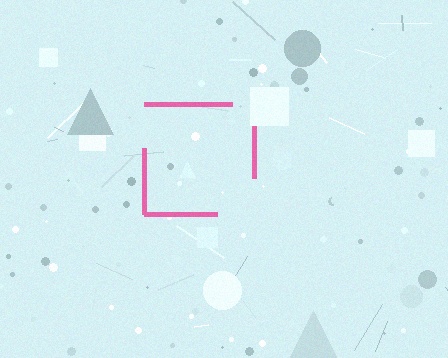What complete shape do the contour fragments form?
The contour fragments form a square.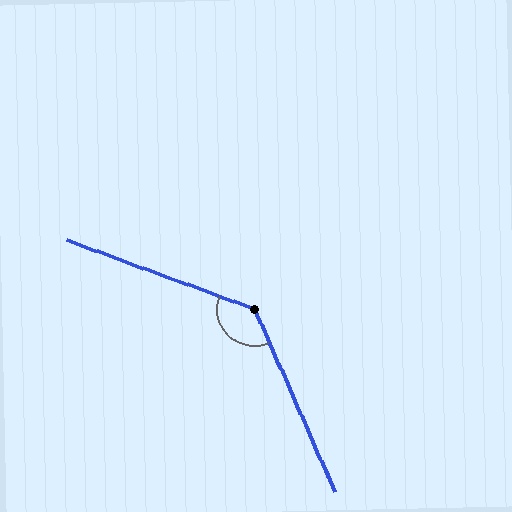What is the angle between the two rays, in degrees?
Approximately 134 degrees.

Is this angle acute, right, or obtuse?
It is obtuse.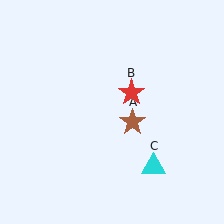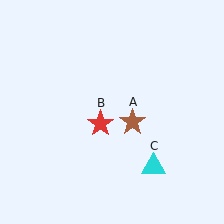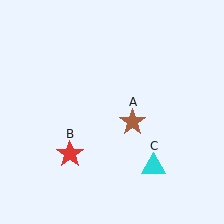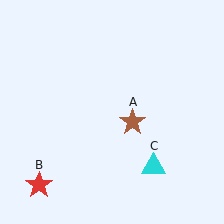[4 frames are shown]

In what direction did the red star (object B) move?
The red star (object B) moved down and to the left.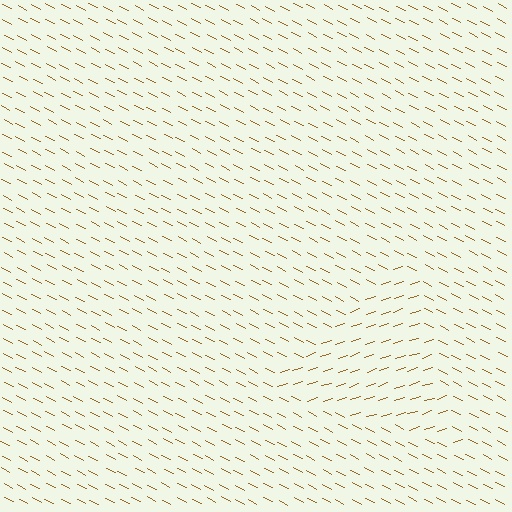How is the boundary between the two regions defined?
The boundary is defined purely by a change in line orientation (approximately 45 degrees difference). All lines are the same color and thickness.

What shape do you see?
I see a triangle.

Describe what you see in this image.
The image is filled with small brown line segments. A triangle region in the image has lines oriented differently from the surrounding lines, creating a visible texture boundary.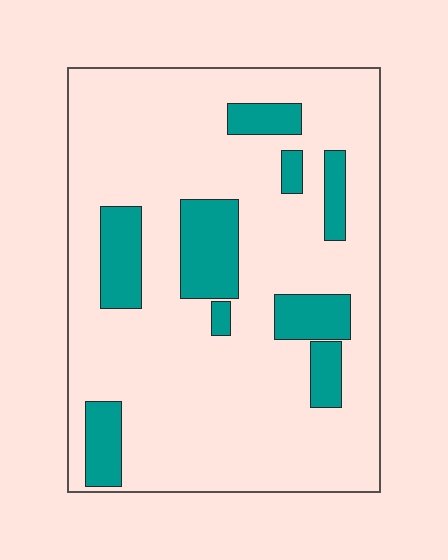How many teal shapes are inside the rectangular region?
9.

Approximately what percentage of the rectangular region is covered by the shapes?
Approximately 20%.